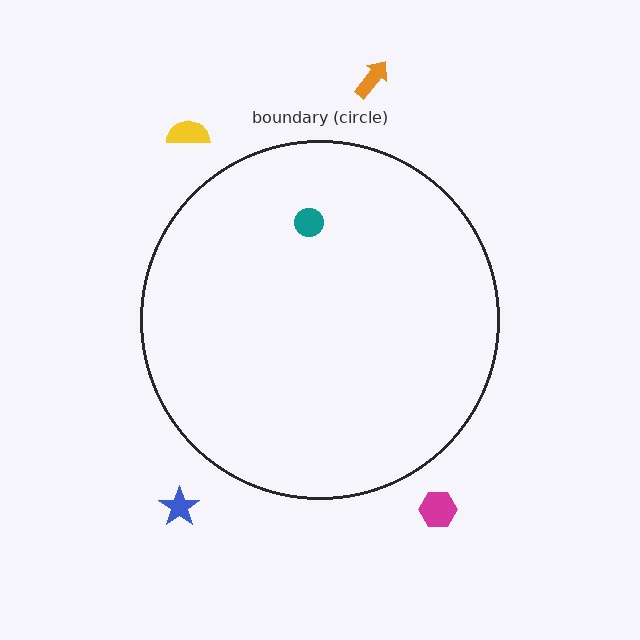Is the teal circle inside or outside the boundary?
Inside.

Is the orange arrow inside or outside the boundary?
Outside.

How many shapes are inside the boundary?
1 inside, 4 outside.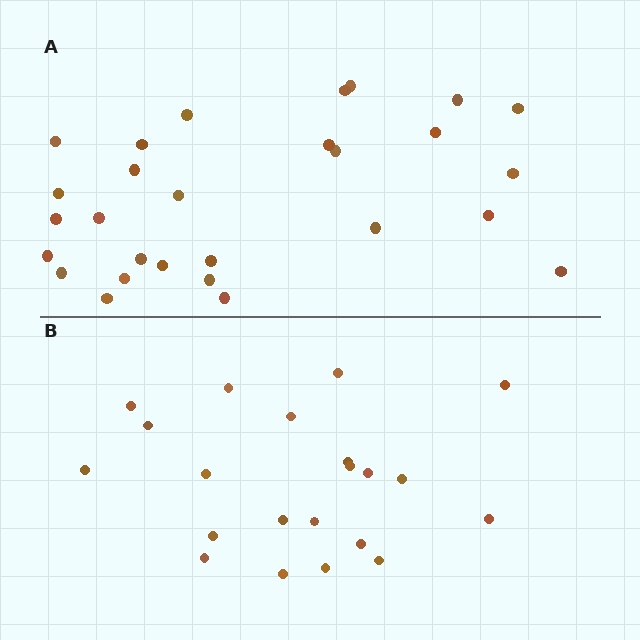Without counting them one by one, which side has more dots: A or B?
Region A (the top region) has more dots.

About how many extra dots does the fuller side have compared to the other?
Region A has roughly 8 or so more dots than region B.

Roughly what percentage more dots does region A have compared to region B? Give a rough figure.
About 35% more.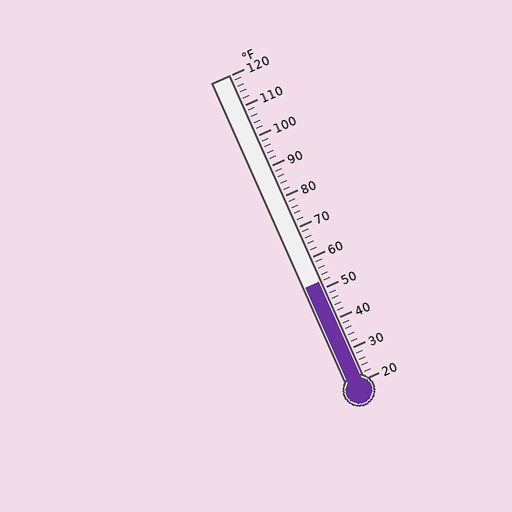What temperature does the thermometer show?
The thermometer shows approximately 52°F.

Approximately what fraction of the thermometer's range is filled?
The thermometer is filled to approximately 30% of its range.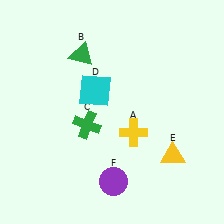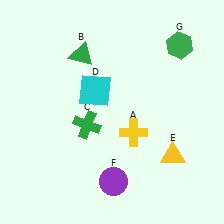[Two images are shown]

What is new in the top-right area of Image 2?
A green hexagon (G) was added in the top-right area of Image 2.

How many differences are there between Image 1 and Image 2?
There is 1 difference between the two images.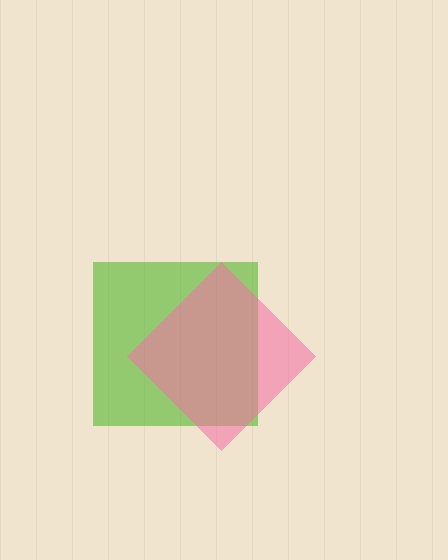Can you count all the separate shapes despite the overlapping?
Yes, there are 2 separate shapes.